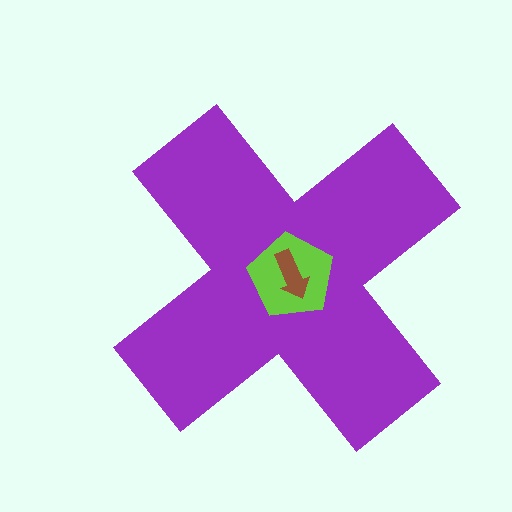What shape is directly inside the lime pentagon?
The brown arrow.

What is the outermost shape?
The purple cross.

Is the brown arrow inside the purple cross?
Yes.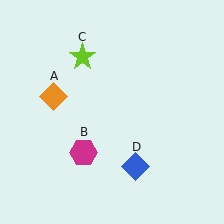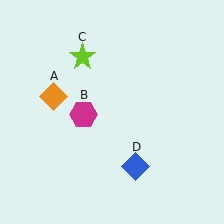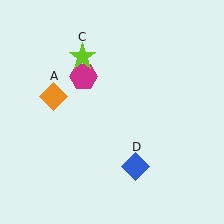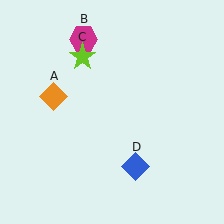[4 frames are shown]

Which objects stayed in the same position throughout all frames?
Orange diamond (object A) and lime star (object C) and blue diamond (object D) remained stationary.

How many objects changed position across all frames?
1 object changed position: magenta hexagon (object B).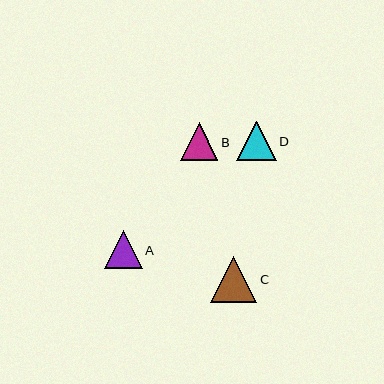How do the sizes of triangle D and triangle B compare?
Triangle D and triangle B are approximately the same size.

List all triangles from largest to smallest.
From largest to smallest: C, D, A, B.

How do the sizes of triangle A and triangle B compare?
Triangle A and triangle B are approximately the same size.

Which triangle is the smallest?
Triangle B is the smallest with a size of approximately 37 pixels.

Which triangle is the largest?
Triangle C is the largest with a size of approximately 46 pixels.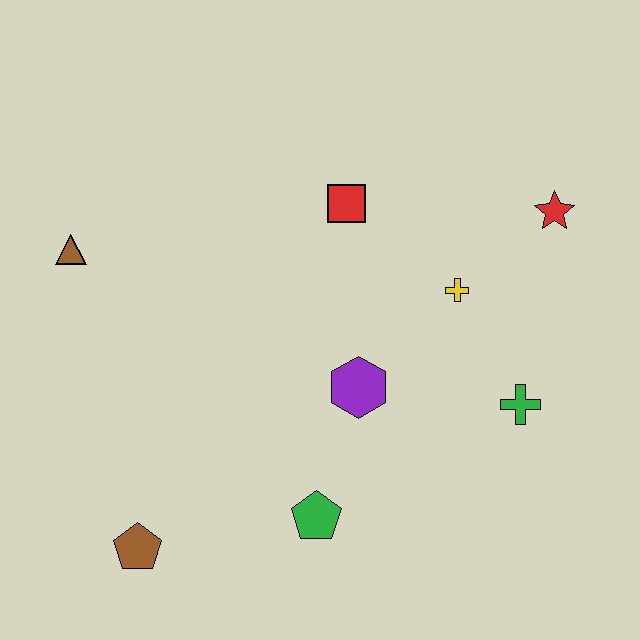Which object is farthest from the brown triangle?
The red star is farthest from the brown triangle.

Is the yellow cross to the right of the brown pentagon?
Yes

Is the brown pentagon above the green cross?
No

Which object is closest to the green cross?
The yellow cross is closest to the green cross.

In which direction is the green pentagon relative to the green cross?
The green pentagon is to the left of the green cross.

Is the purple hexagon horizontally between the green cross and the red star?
No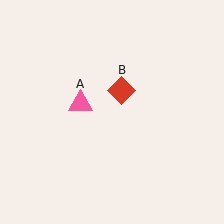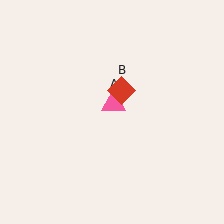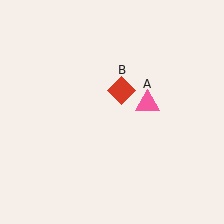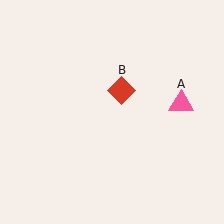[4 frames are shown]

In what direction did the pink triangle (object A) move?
The pink triangle (object A) moved right.